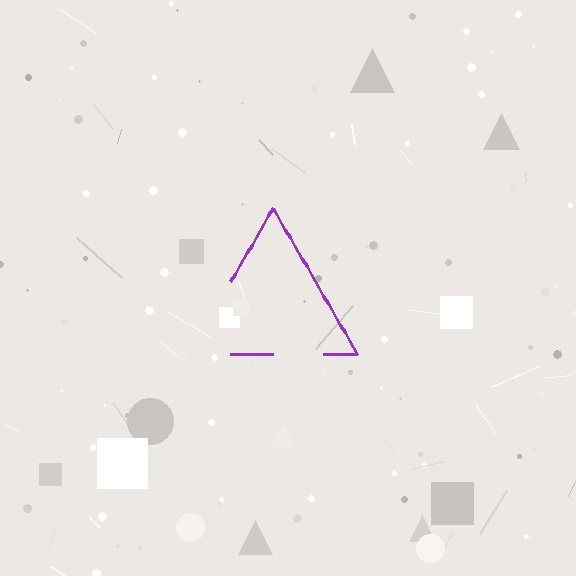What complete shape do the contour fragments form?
The contour fragments form a triangle.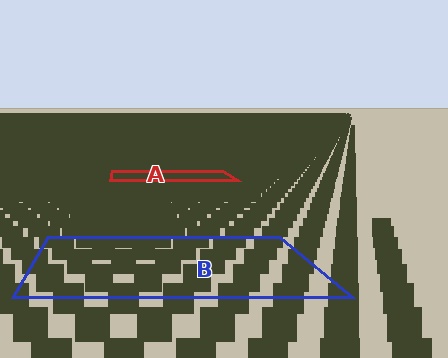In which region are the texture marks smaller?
The texture marks are smaller in region A, because it is farther away.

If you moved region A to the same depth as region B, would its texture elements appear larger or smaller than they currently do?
They would appear larger. At a closer depth, the same texture elements are projected at a bigger on-screen size.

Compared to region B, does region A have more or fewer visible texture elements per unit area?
Region A has more texture elements per unit area — they are packed more densely because it is farther away.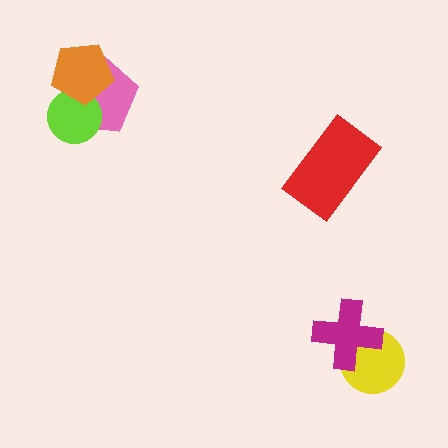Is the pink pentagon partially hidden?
Yes, it is partially covered by another shape.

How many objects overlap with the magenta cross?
1 object overlaps with the magenta cross.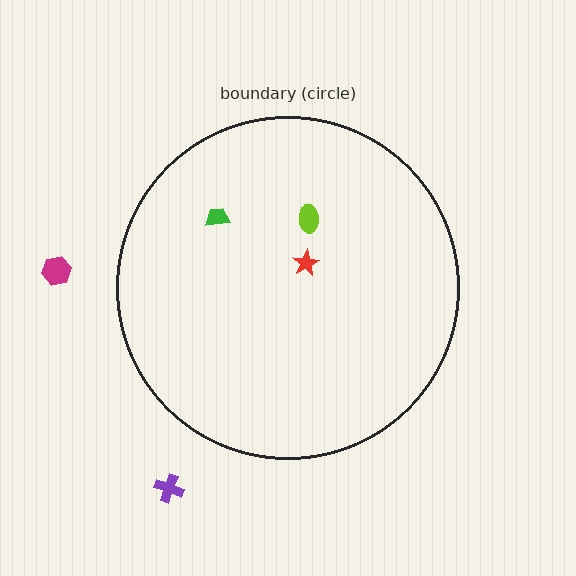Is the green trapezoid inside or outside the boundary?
Inside.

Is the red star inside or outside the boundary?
Inside.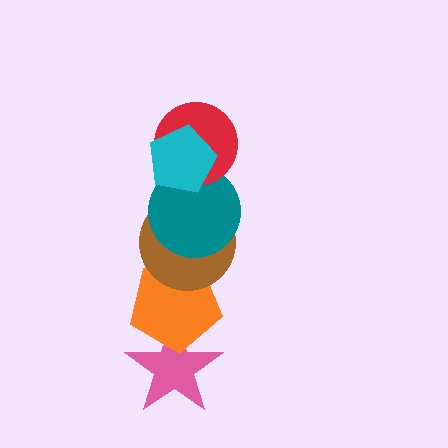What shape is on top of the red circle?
The cyan pentagon is on top of the red circle.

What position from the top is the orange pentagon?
The orange pentagon is 5th from the top.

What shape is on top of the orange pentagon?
The brown circle is on top of the orange pentagon.